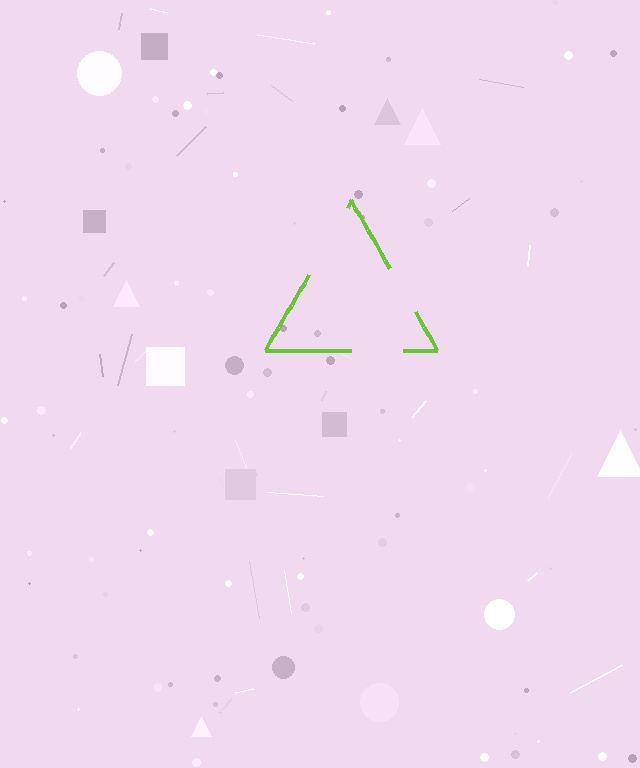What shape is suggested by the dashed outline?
The dashed outline suggests a triangle.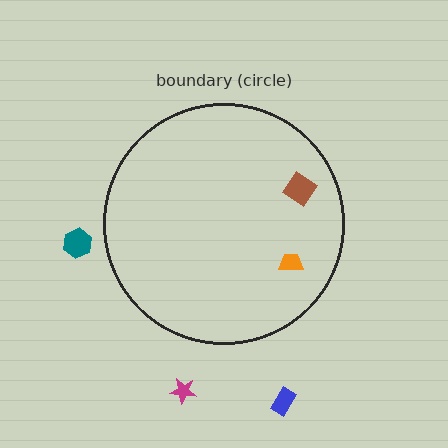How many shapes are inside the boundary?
2 inside, 3 outside.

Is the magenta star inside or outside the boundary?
Outside.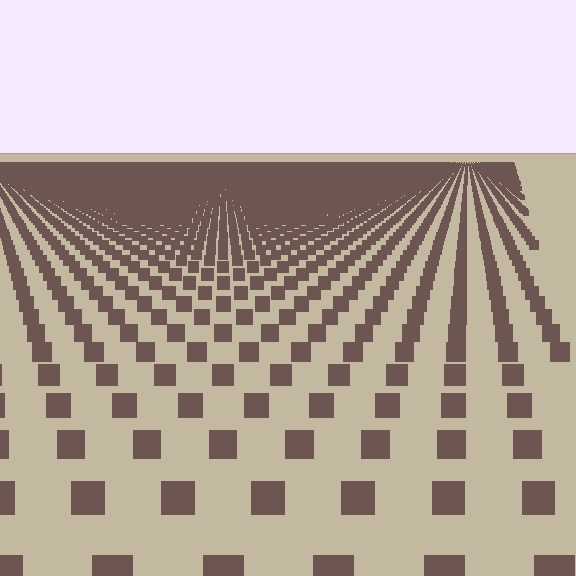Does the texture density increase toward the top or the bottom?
Density increases toward the top.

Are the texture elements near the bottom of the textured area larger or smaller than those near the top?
Larger. Near the bottom, elements are closer to the viewer and appear at a bigger on-screen size.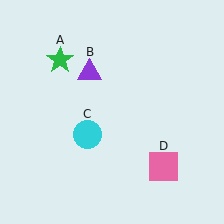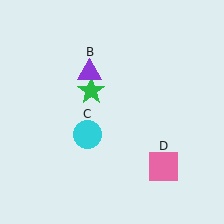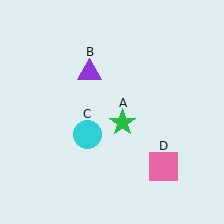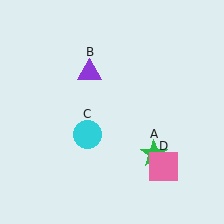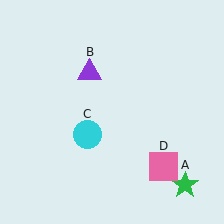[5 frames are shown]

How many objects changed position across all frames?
1 object changed position: green star (object A).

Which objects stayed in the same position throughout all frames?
Purple triangle (object B) and cyan circle (object C) and pink square (object D) remained stationary.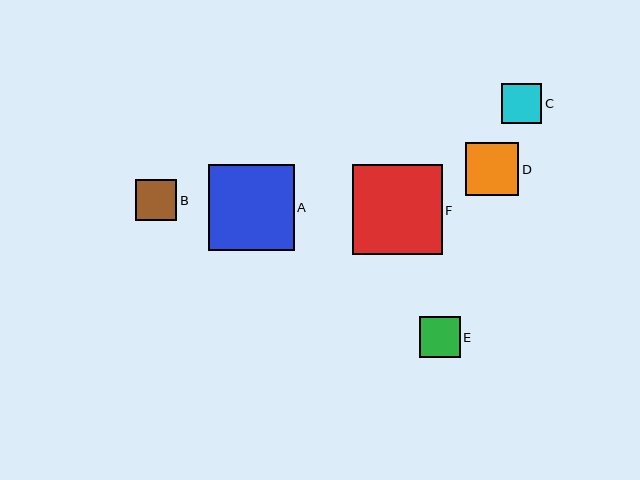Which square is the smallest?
Square E is the smallest with a size of approximately 40 pixels.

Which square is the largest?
Square F is the largest with a size of approximately 90 pixels.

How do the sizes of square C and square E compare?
Square C and square E are approximately the same size.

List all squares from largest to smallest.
From largest to smallest: F, A, D, B, C, E.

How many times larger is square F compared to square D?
Square F is approximately 1.7 times the size of square D.